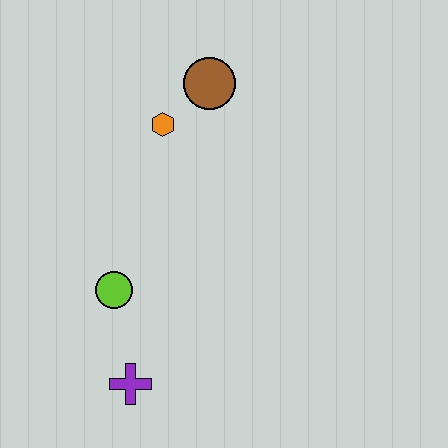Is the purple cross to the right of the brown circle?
No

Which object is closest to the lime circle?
The purple cross is closest to the lime circle.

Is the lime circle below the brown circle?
Yes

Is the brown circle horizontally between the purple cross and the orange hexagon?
No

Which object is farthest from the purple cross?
The brown circle is farthest from the purple cross.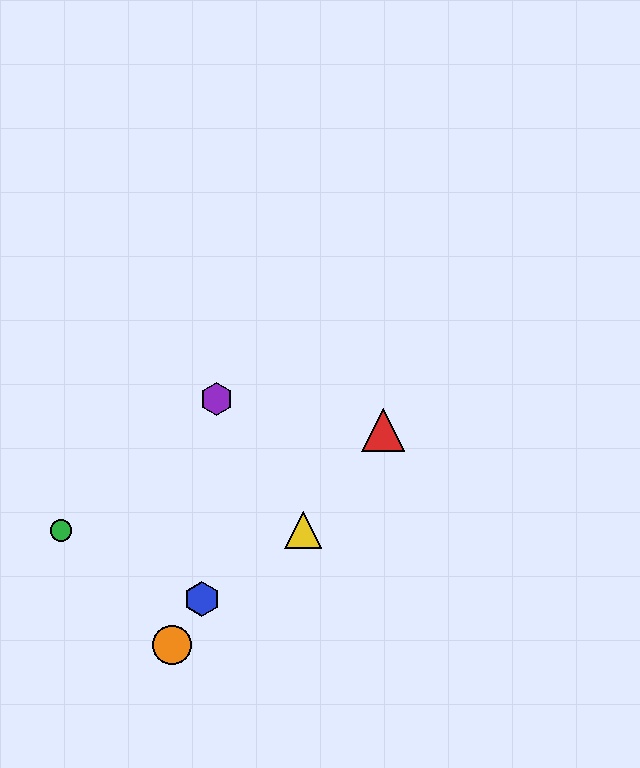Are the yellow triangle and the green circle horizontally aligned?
Yes, both are at y≈530.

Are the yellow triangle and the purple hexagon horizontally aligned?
No, the yellow triangle is at y≈530 and the purple hexagon is at y≈399.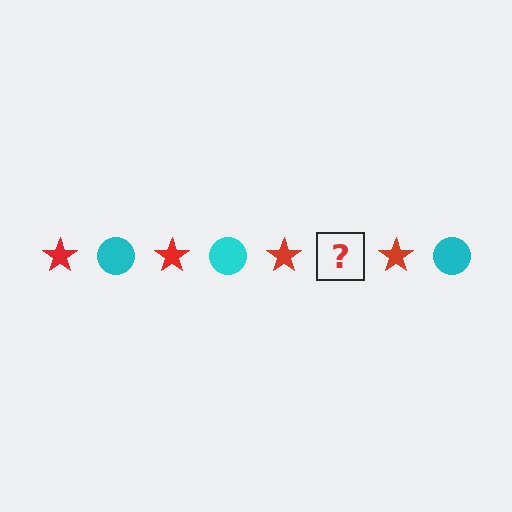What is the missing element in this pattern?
The missing element is a cyan circle.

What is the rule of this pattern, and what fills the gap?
The rule is that the pattern alternates between red star and cyan circle. The gap should be filled with a cyan circle.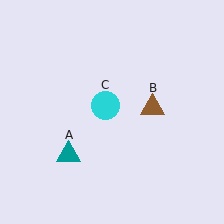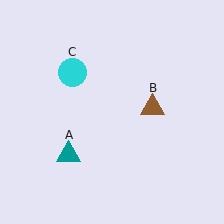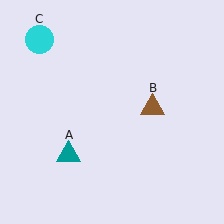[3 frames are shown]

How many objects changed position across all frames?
1 object changed position: cyan circle (object C).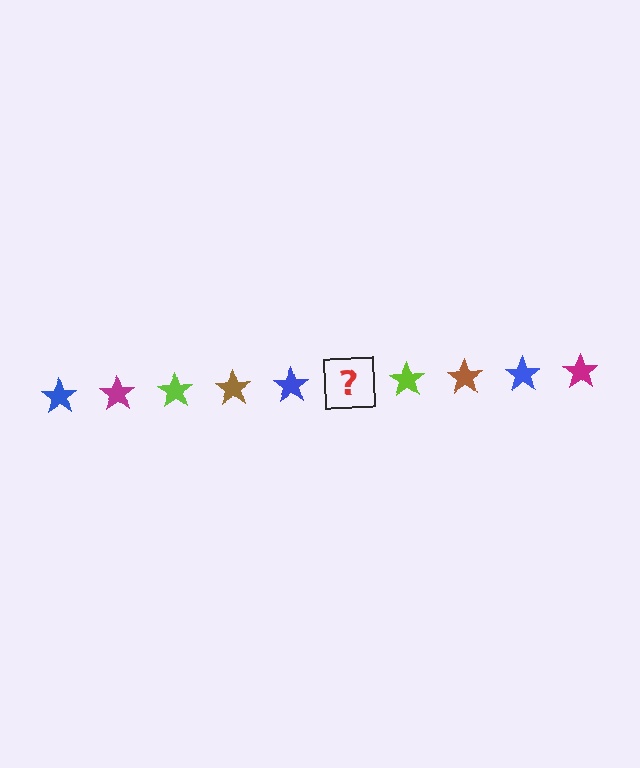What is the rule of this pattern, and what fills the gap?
The rule is that the pattern cycles through blue, magenta, lime, brown stars. The gap should be filled with a magenta star.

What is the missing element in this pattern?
The missing element is a magenta star.